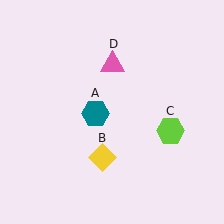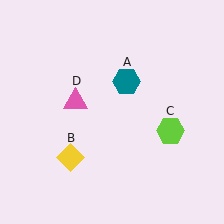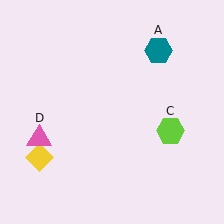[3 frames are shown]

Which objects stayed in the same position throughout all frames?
Lime hexagon (object C) remained stationary.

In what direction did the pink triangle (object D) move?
The pink triangle (object D) moved down and to the left.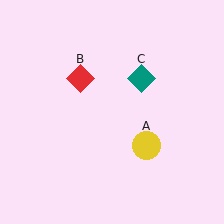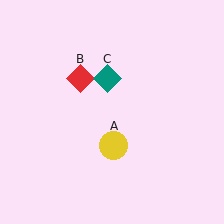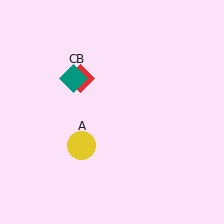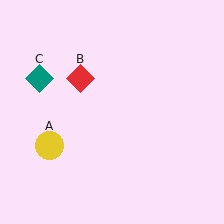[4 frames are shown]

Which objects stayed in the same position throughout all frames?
Red diamond (object B) remained stationary.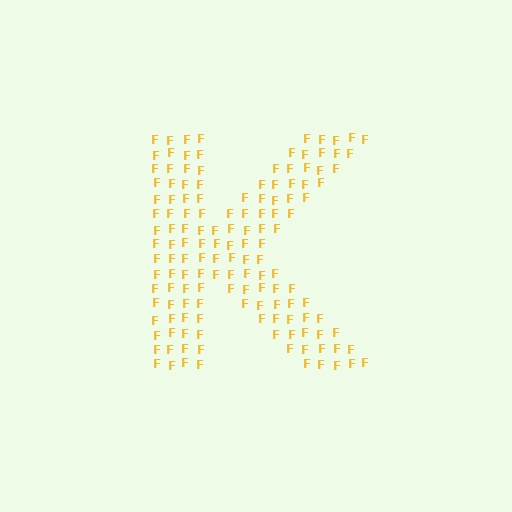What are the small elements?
The small elements are letter F's.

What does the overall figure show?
The overall figure shows the letter K.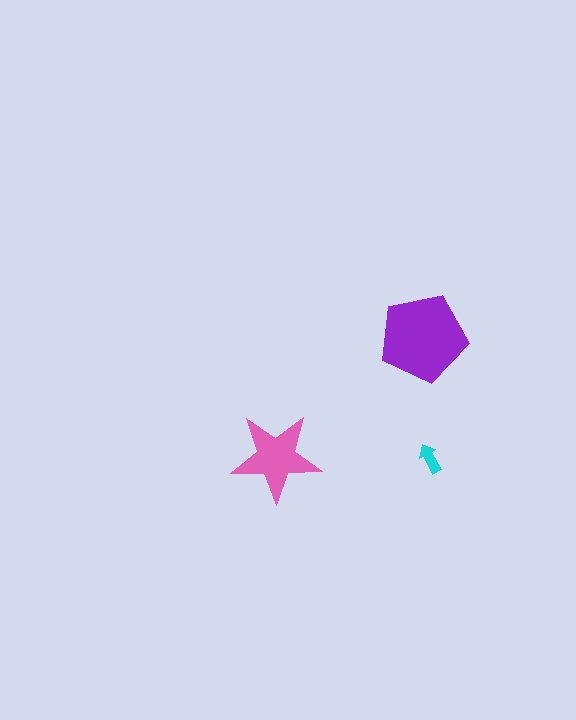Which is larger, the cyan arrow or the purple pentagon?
The purple pentagon.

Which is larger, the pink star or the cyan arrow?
The pink star.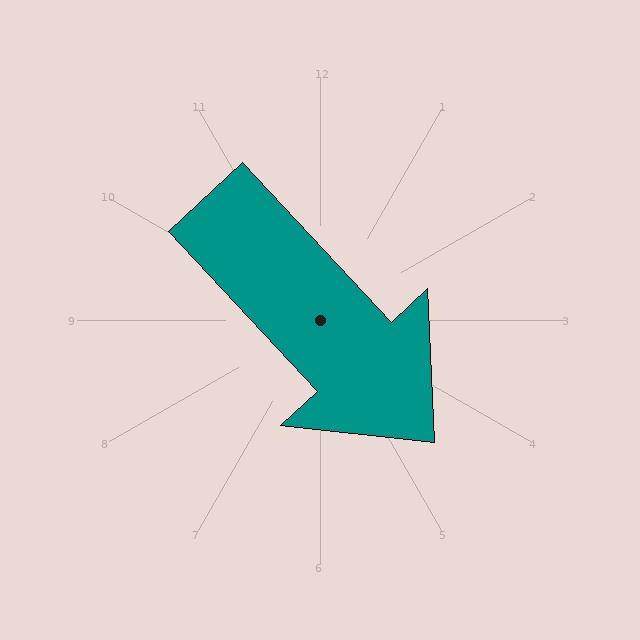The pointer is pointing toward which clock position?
Roughly 5 o'clock.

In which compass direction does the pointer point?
Southeast.